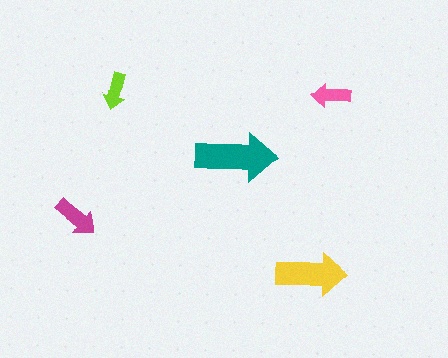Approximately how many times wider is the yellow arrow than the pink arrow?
About 2 times wider.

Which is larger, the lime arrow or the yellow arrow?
The yellow one.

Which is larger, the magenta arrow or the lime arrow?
The magenta one.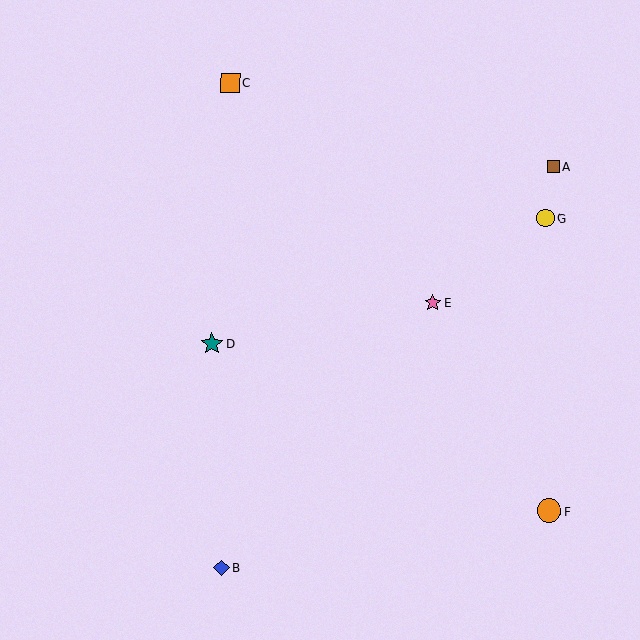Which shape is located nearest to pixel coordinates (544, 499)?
The orange circle (labeled F) at (549, 511) is nearest to that location.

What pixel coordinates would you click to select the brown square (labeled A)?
Click at (553, 167) to select the brown square A.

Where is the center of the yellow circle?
The center of the yellow circle is at (546, 219).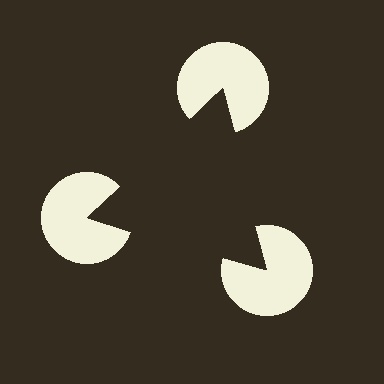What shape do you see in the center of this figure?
An illusory triangle — its edges are inferred from the aligned wedge cuts in the pac-man discs, not physically drawn.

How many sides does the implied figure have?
3 sides.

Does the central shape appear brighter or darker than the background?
It typically appears slightly darker than the background, even though no actual brightness change is drawn.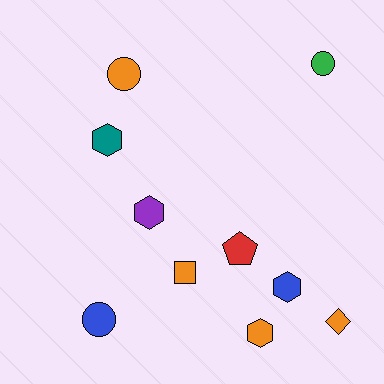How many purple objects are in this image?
There is 1 purple object.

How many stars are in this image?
There are no stars.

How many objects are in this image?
There are 10 objects.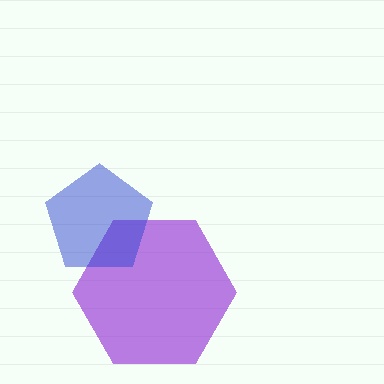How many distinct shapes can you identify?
There are 2 distinct shapes: a purple hexagon, a blue pentagon.